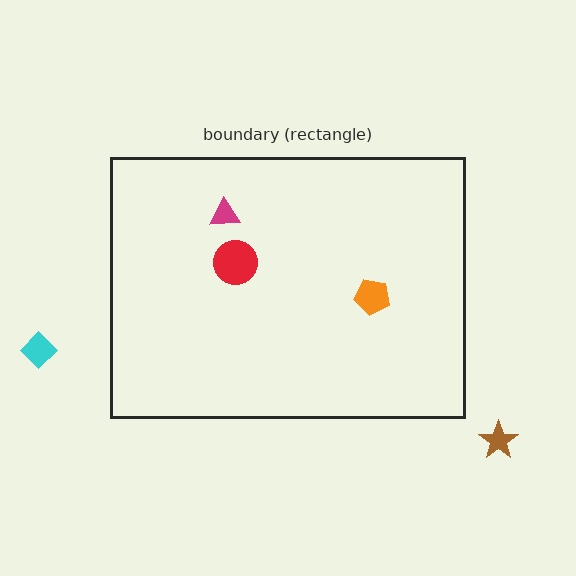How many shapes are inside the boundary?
3 inside, 2 outside.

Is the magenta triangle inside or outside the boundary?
Inside.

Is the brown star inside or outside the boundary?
Outside.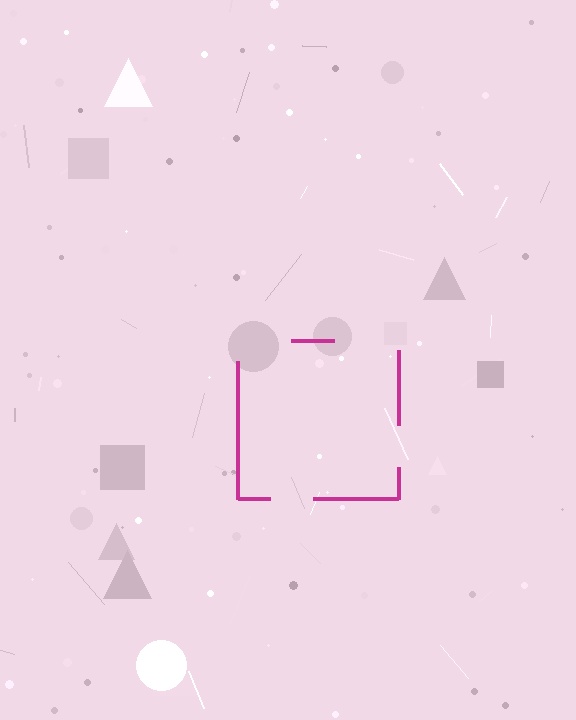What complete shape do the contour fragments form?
The contour fragments form a square.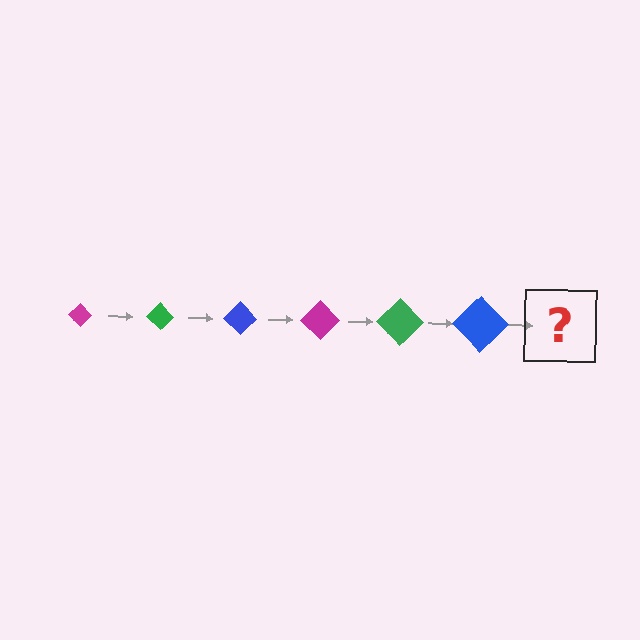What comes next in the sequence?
The next element should be a magenta diamond, larger than the previous one.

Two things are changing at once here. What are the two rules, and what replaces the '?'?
The two rules are that the diamond grows larger each step and the color cycles through magenta, green, and blue. The '?' should be a magenta diamond, larger than the previous one.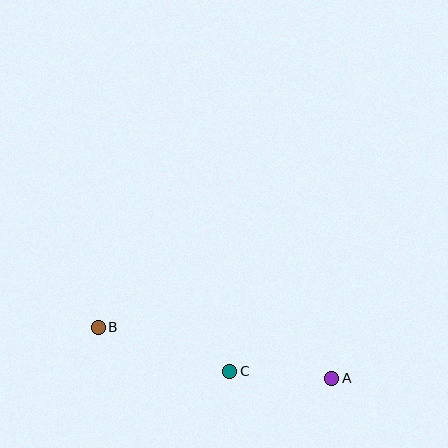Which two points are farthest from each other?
Points A and B are farthest from each other.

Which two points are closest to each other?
Points A and C are closest to each other.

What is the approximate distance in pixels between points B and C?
The distance between B and C is approximately 139 pixels.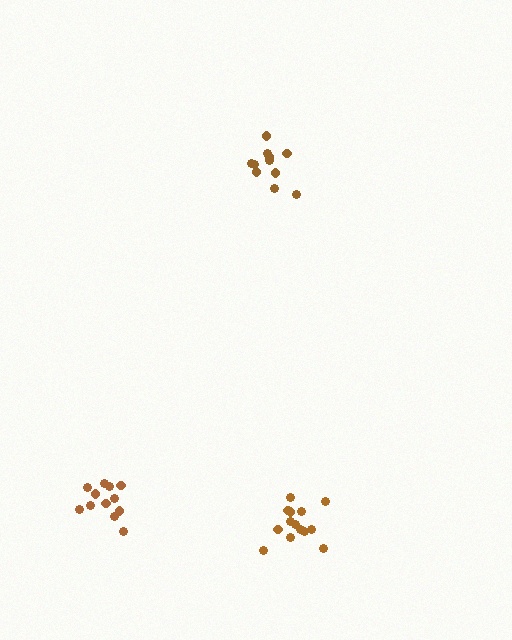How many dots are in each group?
Group 1: 14 dots, Group 2: 11 dots, Group 3: 12 dots (37 total).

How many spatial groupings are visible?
There are 3 spatial groupings.